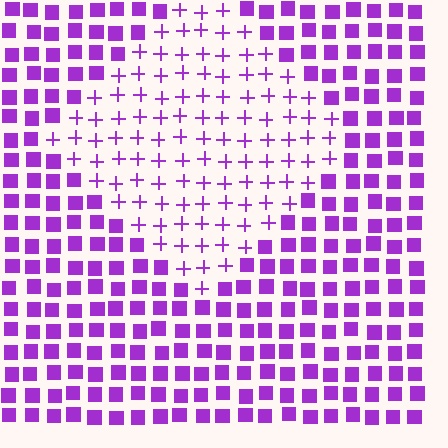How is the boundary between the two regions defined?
The boundary is defined by a change in element shape: plus signs inside vs. squares outside. All elements share the same color and spacing.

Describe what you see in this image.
The image is filled with small purple elements arranged in a uniform grid. A diamond-shaped region contains plus signs, while the surrounding area contains squares. The boundary is defined purely by the change in element shape.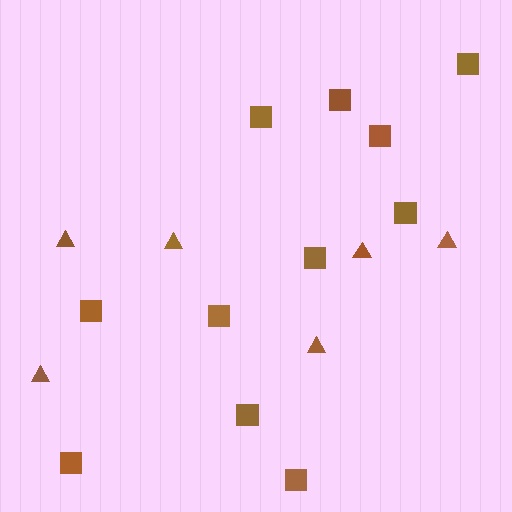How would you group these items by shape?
There are 2 groups: one group of triangles (6) and one group of squares (11).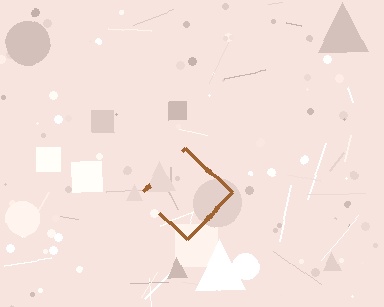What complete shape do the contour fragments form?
The contour fragments form a diamond.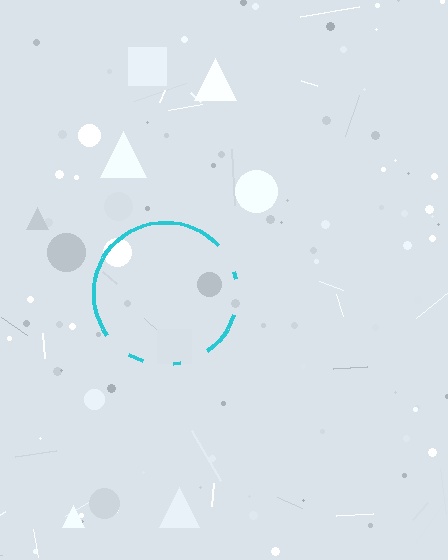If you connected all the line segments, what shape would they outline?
They would outline a circle.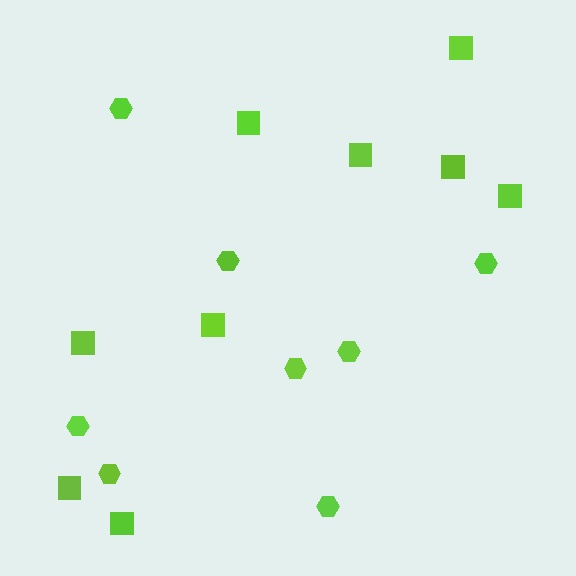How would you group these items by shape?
There are 2 groups: one group of squares (9) and one group of hexagons (8).